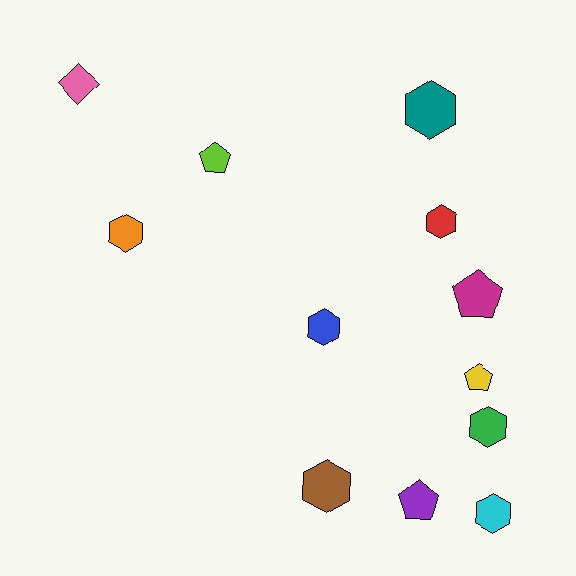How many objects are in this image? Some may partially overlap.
There are 12 objects.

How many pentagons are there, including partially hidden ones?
There are 4 pentagons.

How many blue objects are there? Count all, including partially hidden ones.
There is 1 blue object.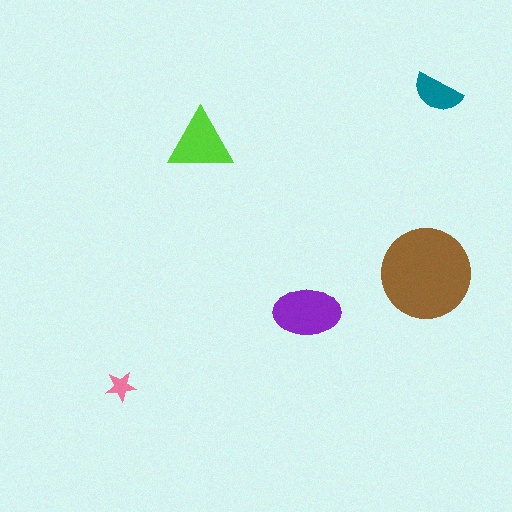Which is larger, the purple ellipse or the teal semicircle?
The purple ellipse.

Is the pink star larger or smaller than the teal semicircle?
Smaller.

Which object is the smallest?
The pink star.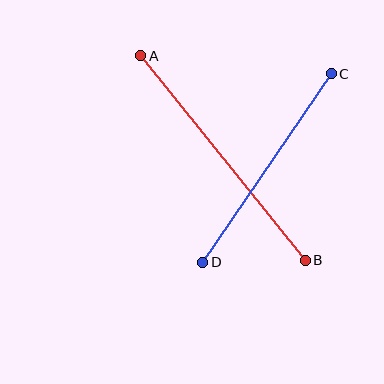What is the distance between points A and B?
The distance is approximately 262 pixels.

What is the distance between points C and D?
The distance is approximately 228 pixels.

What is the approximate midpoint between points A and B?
The midpoint is at approximately (223, 158) pixels.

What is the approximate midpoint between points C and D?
The midpoint is at approximately (267, 168) pixels.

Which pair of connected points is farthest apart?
Points A and B are farthest apart.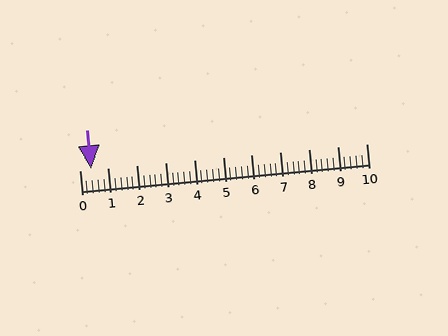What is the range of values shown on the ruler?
The ruler shows values from 0 to 10.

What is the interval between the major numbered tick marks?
The major tick marks are spaced 1 units apart.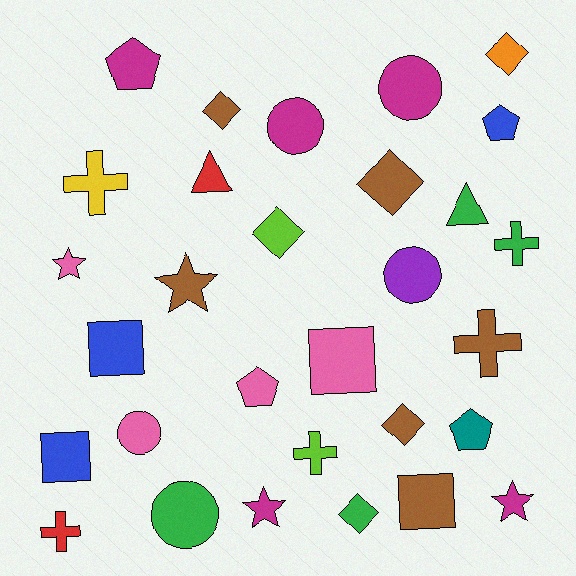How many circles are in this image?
There are 5 circles.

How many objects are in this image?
There are 30 objects.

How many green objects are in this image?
There are 4 green objects.